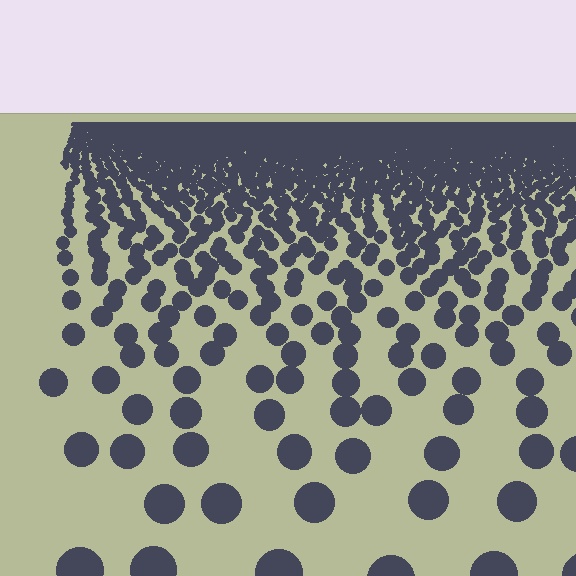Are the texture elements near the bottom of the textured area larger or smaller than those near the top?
Larger. Near the bottom, elements are closer to the viewer and appear at a bigger on-screen size.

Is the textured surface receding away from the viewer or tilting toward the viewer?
The surface is receding away from the viewer. Texture elements get smaller and denser toward the top.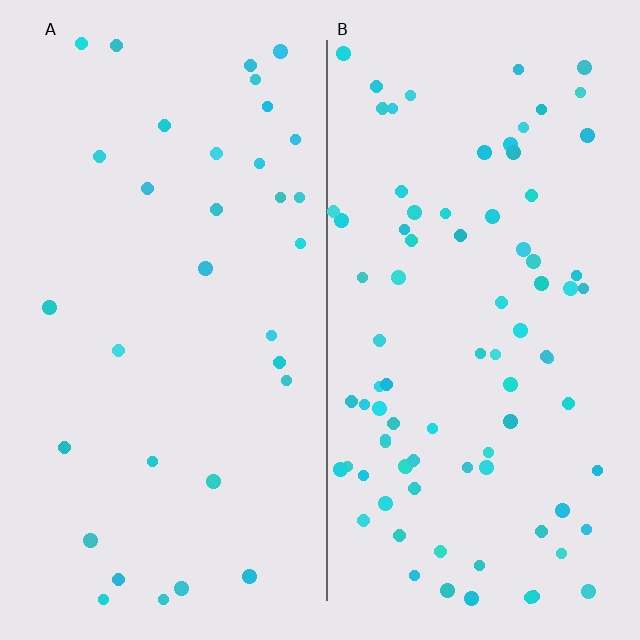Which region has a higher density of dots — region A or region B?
B (the right).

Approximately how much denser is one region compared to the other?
Approximately 2.6× — region B over region A.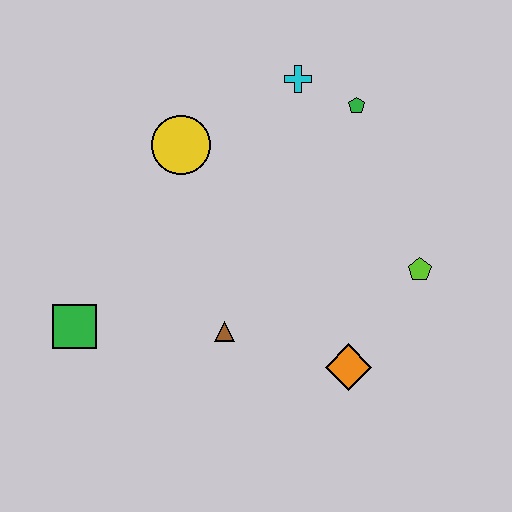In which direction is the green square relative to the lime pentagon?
The green square is to the left of the lime pentagon.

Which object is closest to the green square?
The brown triangle is closest to the green square.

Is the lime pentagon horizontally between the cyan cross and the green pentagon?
No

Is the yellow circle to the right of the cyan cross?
No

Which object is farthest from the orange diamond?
The cyan cross is farthest from the orange diamond.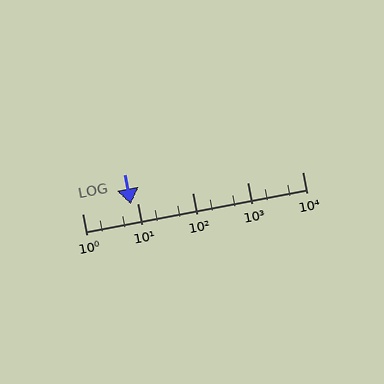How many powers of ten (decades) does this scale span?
The scale spans 4 decades, from 1 to 10000.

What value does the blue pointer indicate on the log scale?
The pointer indicates approximately 7.6.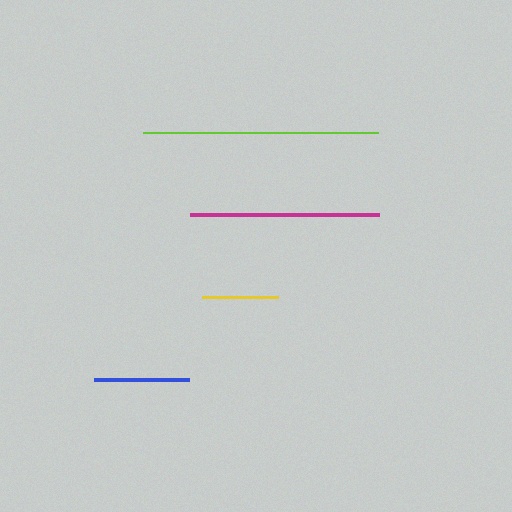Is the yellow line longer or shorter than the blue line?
The blue line is longer than the yellow line.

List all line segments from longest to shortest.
From longest to shortest: lime, magenta, blue, yellow.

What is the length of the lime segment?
The lime segment is approximately 236 pixels long.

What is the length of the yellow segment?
The yellow segment is approximately 75 pixels long.